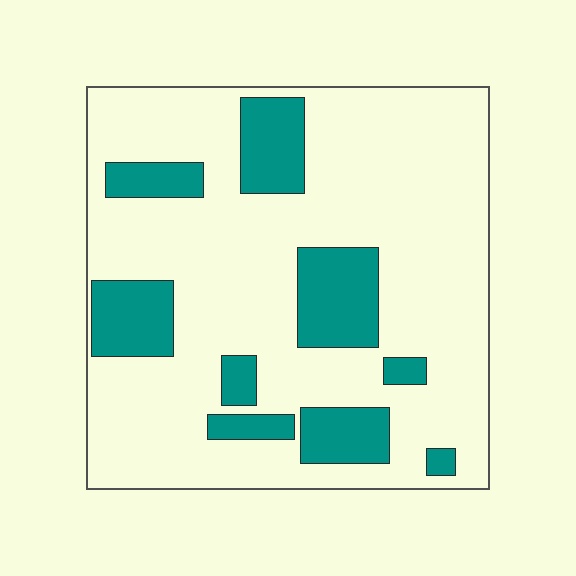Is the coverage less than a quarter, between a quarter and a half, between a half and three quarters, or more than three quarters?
Less than a quarter.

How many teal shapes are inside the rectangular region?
9.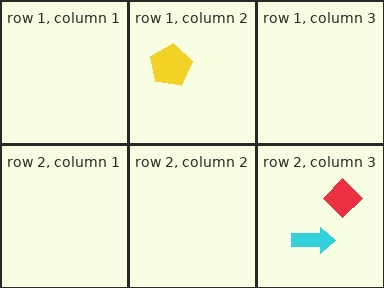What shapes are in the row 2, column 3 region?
The red diamond, the cyan arrow.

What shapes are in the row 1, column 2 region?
The yellow pentagon.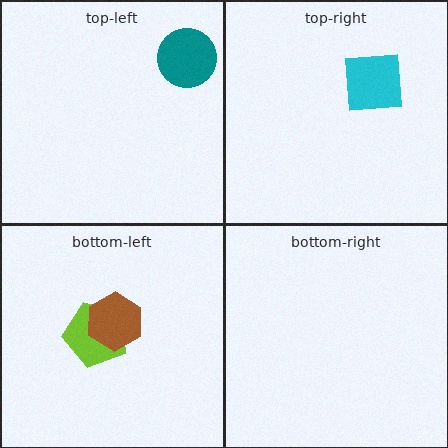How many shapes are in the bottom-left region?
2.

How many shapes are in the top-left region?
1.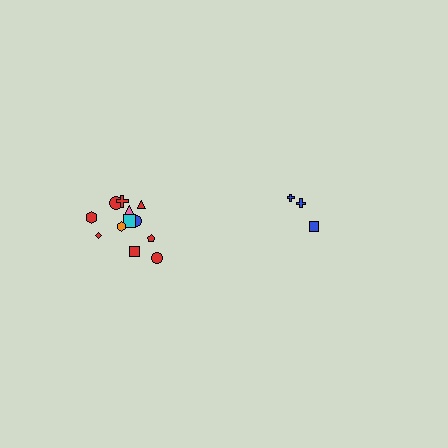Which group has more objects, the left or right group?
The left group.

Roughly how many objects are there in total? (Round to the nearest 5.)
Roughly 15 objects in total.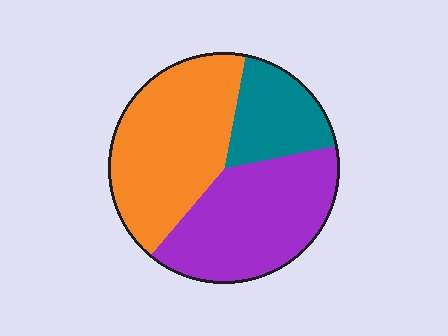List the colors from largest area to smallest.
From largest to smallest: orange, purple, teal.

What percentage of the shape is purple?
Purple takes up about two fifths (2/5) of the shape.